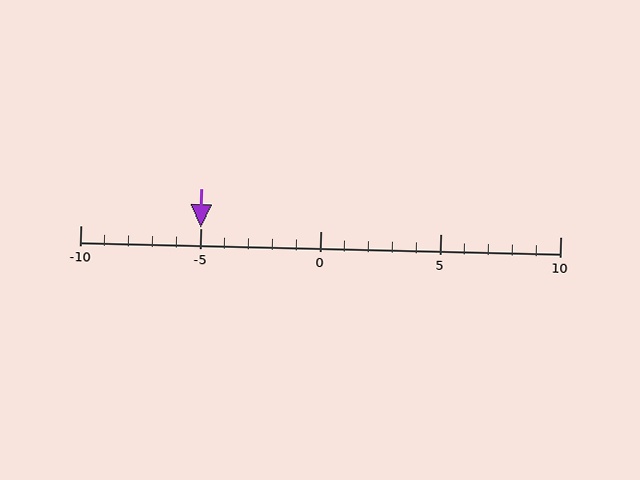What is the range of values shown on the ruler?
The ruler shows values from -10 to 10.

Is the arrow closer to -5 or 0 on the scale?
The arrow is closer to -5.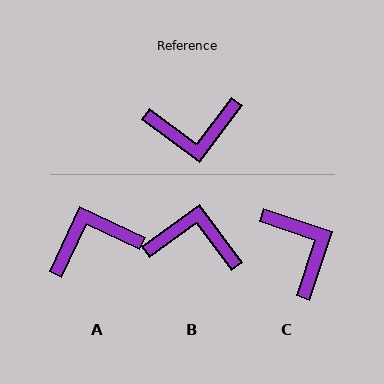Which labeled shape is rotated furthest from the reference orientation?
A, about 168 degrees away.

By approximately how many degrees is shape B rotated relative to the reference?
Approximately 163 degrees counter-clockwise.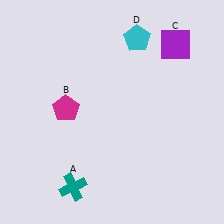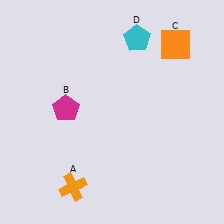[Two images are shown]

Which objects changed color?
A changed from teal to orange. C changed from purple to orange.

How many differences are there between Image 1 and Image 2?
There are 2 differences between the two images.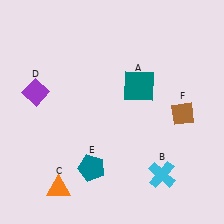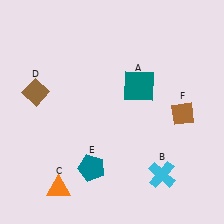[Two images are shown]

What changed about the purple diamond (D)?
In Image 1, D is purple. In Image 2, it changed to brown.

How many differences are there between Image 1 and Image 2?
There is 1 difference between the two images.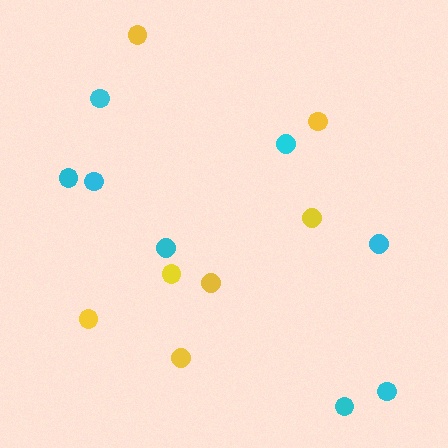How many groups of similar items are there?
There are 2 groups: one group of cyan circles (8) and one group of yellow circles (7).